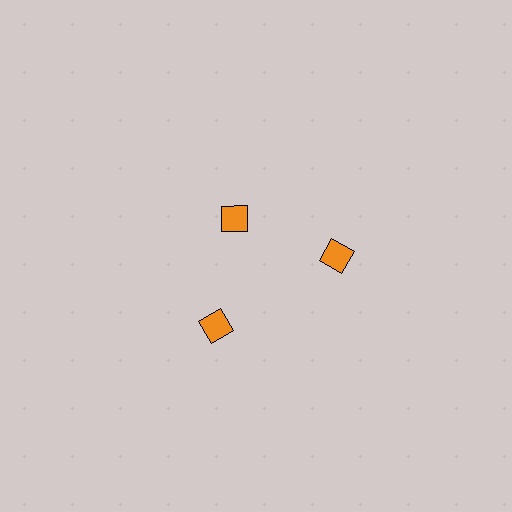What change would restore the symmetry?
The symmetry would be restored by moving it outward, back onto the ring so that all 3 diamonds sit at equal angles and equal distance from the center.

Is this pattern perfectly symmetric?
No. The 3 orange diamonds are arranged in a ring, but one element near the 11 o'clock position is pulled inward toward the center, breaking the 3-fold rotational symmetry.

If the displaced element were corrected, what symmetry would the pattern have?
It would have 3-fold rotational symmetry — the pattern would map onto itself every 120 degrees.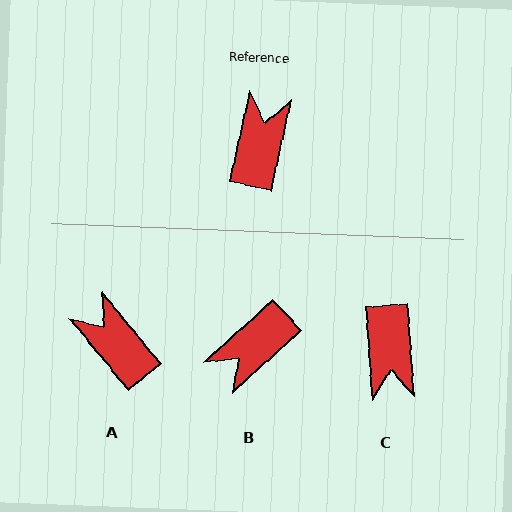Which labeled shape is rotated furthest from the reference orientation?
C, about 163 degrees away.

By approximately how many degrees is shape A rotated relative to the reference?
Approximately 52 degrees counter-clockwise.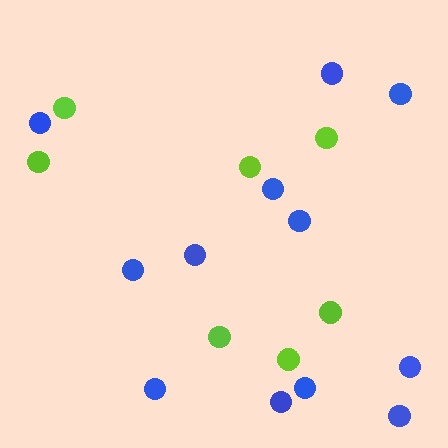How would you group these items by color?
There are 2 groups: one group of blue circles (12) and one group of lime circles (7).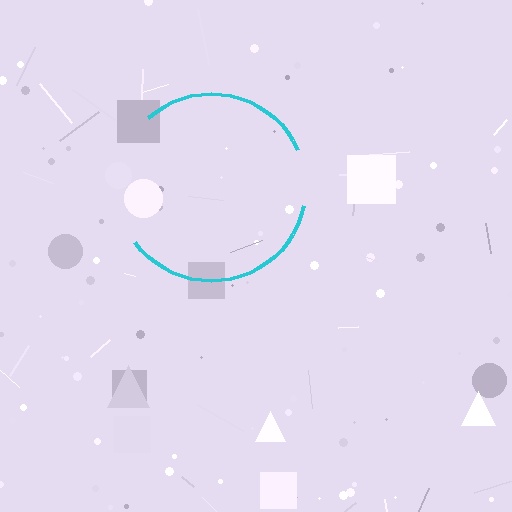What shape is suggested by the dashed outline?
The dashed outline suggests a circle.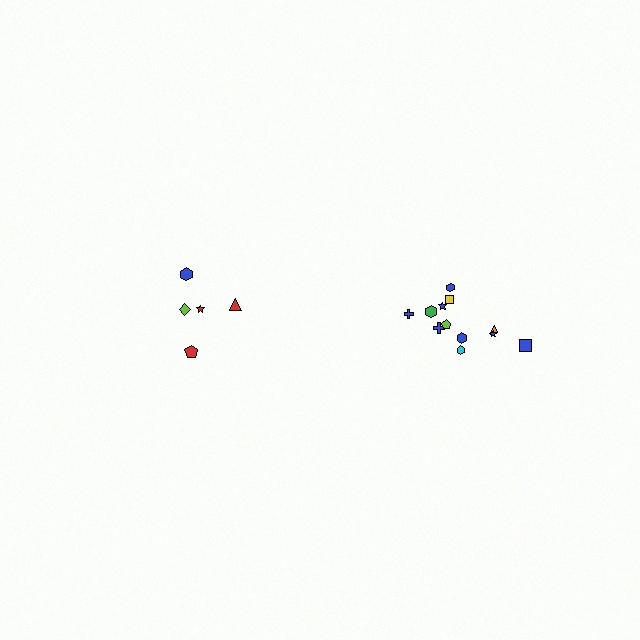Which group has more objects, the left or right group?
The right group.